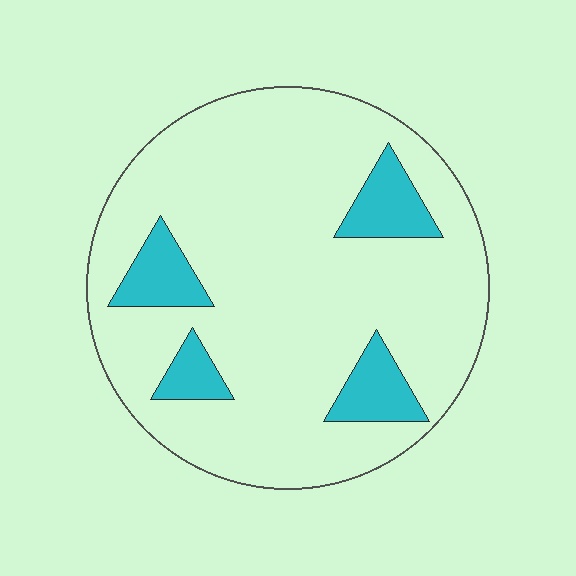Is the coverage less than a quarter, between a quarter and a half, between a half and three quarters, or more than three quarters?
Less than a quarter.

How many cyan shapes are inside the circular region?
4.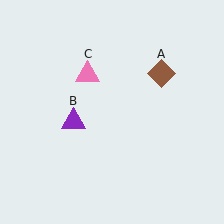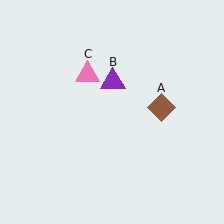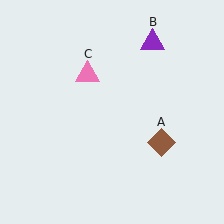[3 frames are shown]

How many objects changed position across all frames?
2 objects changed position: brown diamond (object A), purple triangle (object B).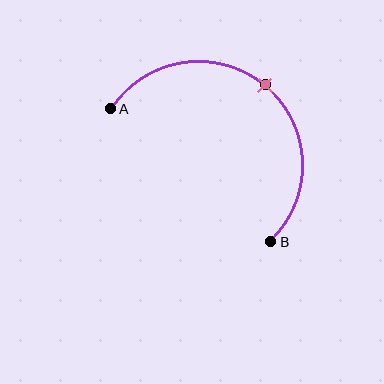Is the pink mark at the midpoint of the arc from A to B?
Yes. The pink mark lies on the arc at equal arc-length from both A and B — it is the arc midpoint.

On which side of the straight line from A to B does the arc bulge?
The arc bulges above and to the right of the straight line connecting A and B.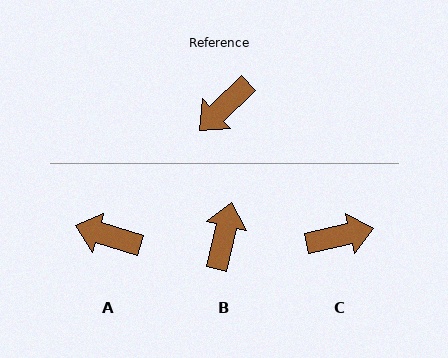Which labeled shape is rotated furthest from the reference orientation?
C, about 149 degrees away.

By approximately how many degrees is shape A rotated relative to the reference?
Approximately 60 degrees clockwise.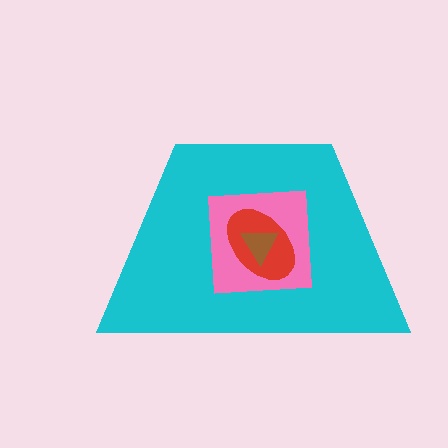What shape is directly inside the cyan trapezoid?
The pink square.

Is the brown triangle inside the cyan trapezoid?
Yes.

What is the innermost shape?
The brown triangle.